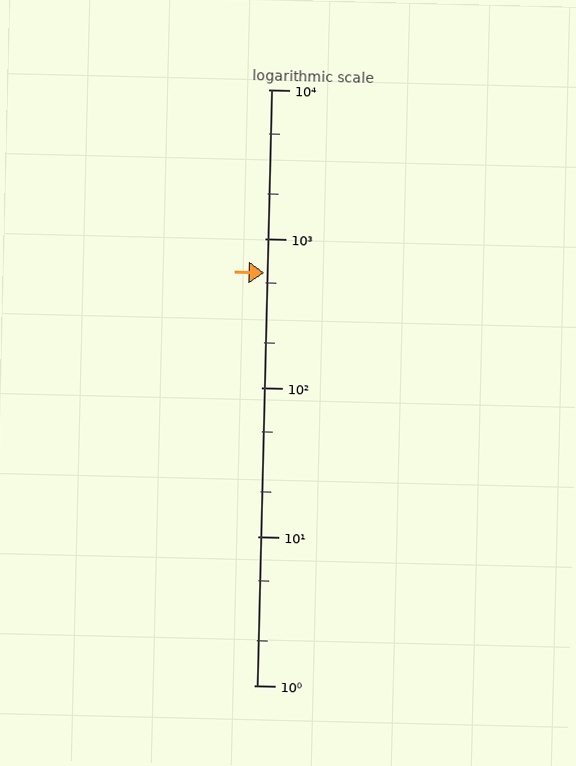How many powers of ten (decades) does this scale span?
The scale spans 4 decades, from 1 to 10000.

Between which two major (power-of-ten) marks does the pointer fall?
The pointer is between 100 and 1000.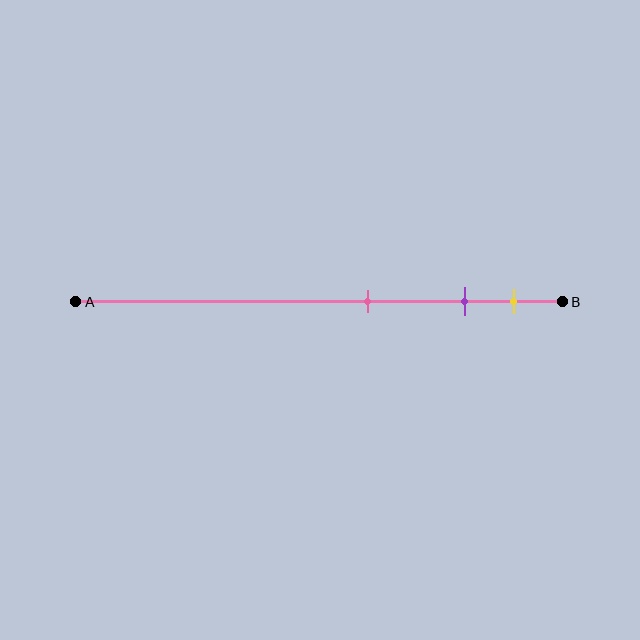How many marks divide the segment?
There are 3 marks dividing the segment.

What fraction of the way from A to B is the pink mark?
The pink mark is approximately 60% (0.6) of the way from A to B.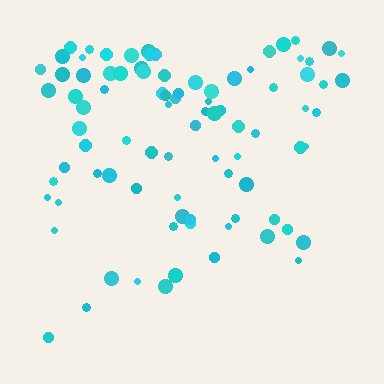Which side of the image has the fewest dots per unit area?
The bottom.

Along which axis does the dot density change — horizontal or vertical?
Vertical.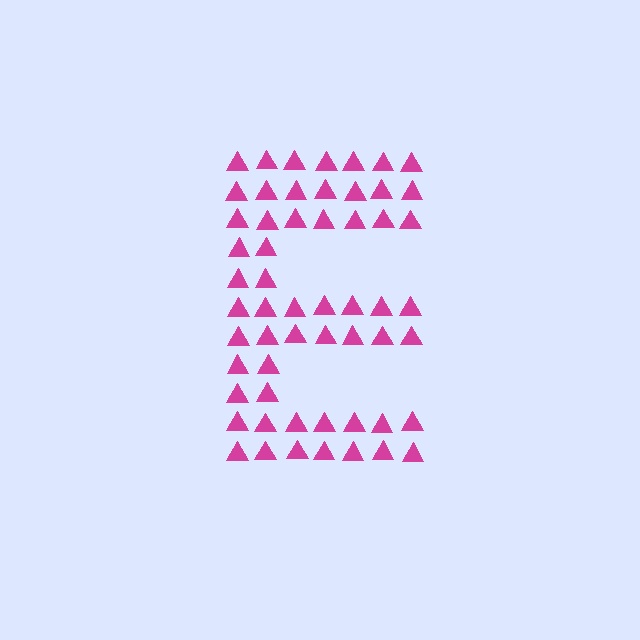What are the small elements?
The small elements are triangles.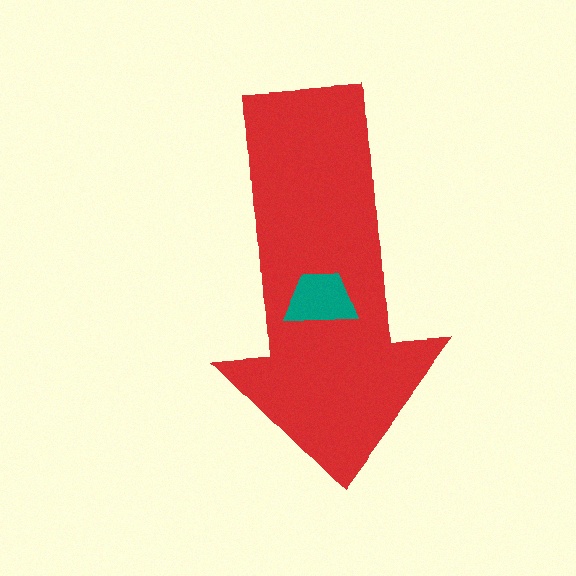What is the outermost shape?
The red arrow.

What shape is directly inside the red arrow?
The teal trapezoid.